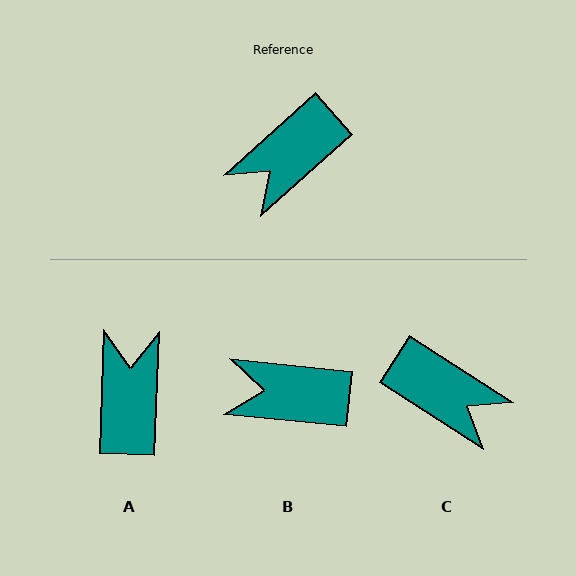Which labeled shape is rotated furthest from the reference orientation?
A, about 134 degrees away.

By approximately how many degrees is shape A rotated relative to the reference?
Approximately 134 degrees clockwise.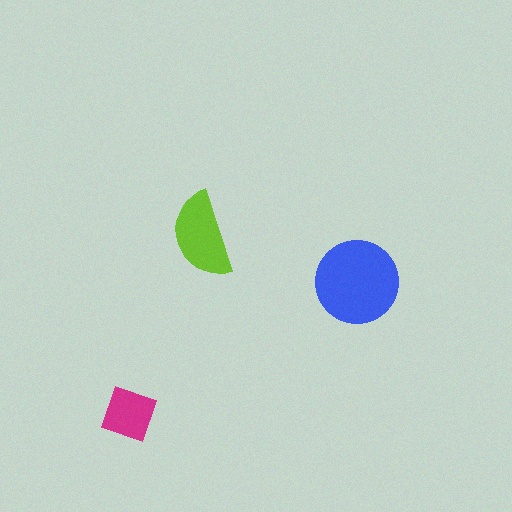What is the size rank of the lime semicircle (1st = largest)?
2nd.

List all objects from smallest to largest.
The magenta diamond, the lime semicircle, the blue circle.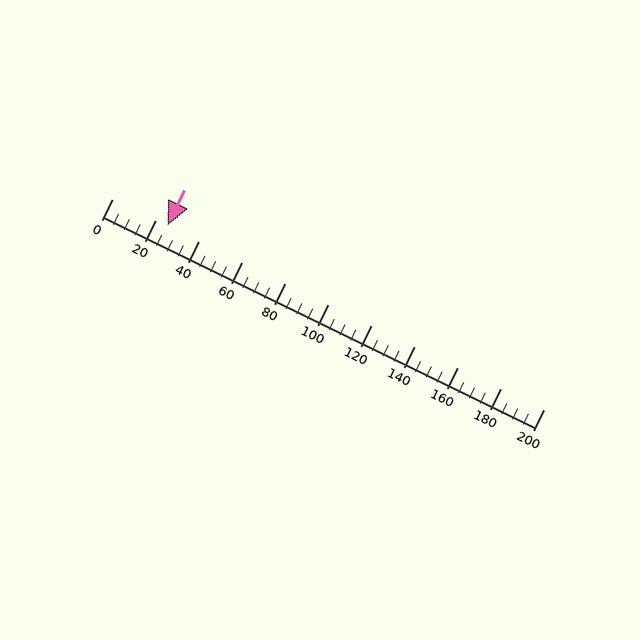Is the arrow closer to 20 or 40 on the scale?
The arrow is closer to 20.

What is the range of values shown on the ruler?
The ruler shows values from 0 to 200.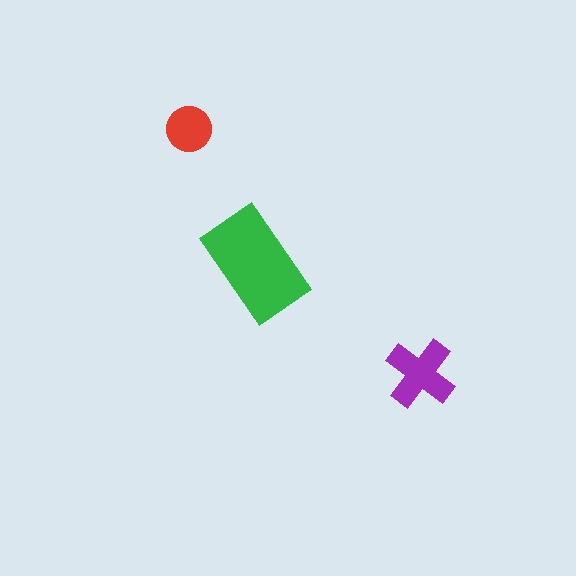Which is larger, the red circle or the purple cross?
The purple cross.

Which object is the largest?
The green rectangle.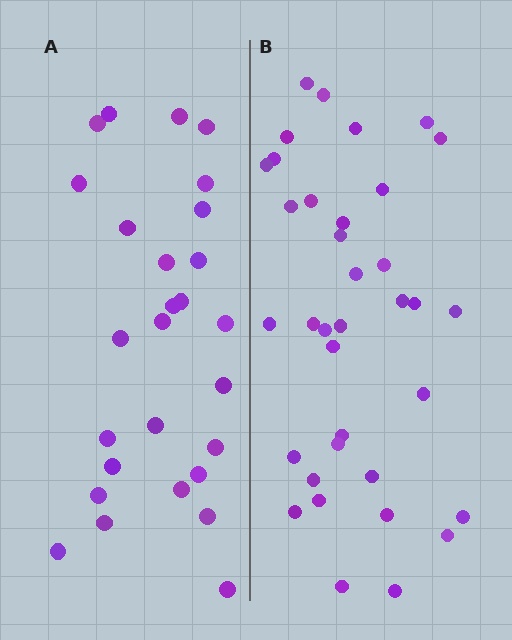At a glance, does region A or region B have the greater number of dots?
Region B (the right region) has more dots.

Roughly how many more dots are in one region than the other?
Region B has roughly 8 or so more dots than region A.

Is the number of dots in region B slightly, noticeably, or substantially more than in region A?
Region B has noticeably more, but not dramatically so. The ratio is roughly 1.3 to 1.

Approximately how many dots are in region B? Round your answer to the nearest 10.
About 40 dots. (The exact count is 36, which rounds to 40.)